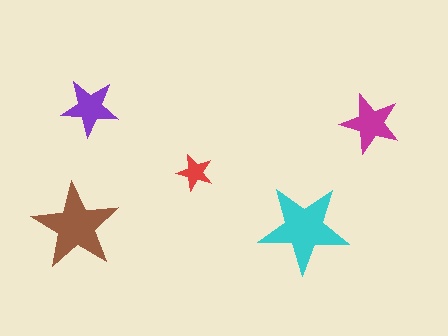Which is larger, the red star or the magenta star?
The magenta one.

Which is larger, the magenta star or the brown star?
The brown one.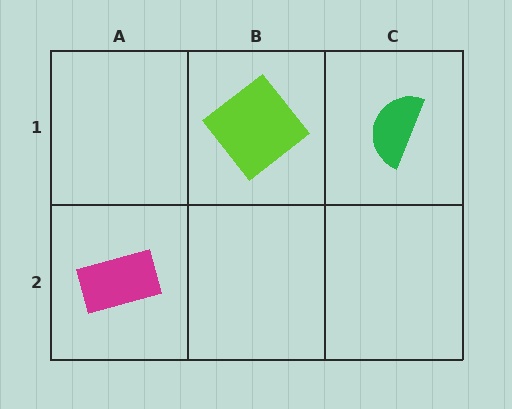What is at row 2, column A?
A magenta rectangle.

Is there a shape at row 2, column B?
No, that cell is empty.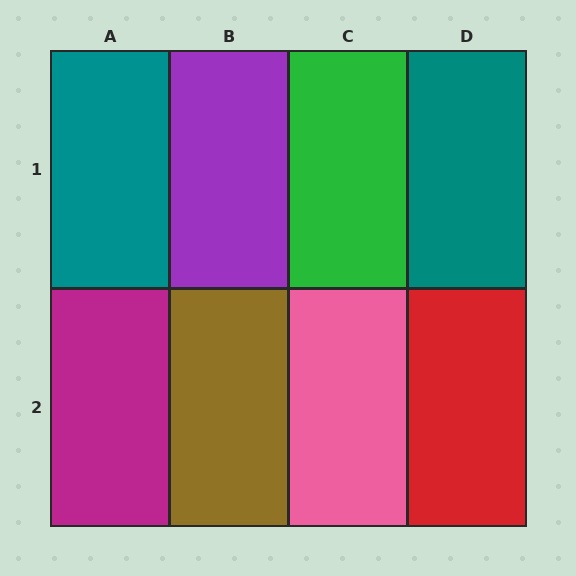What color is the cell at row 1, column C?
Green.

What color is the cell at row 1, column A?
Teal.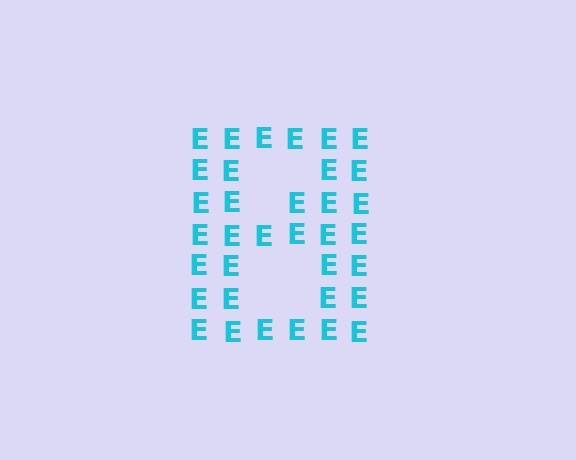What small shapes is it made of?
It is made of small letter E's.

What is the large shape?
The large shape is the letter B.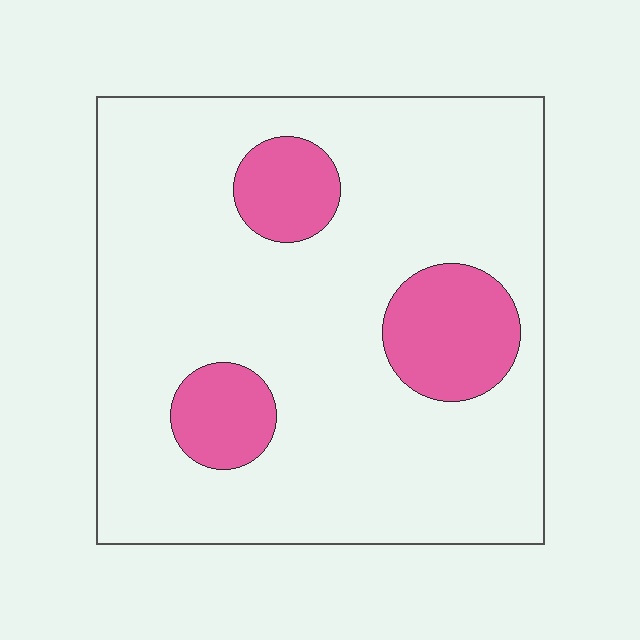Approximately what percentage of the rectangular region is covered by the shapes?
Approximately 15%.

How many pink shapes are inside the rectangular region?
3.